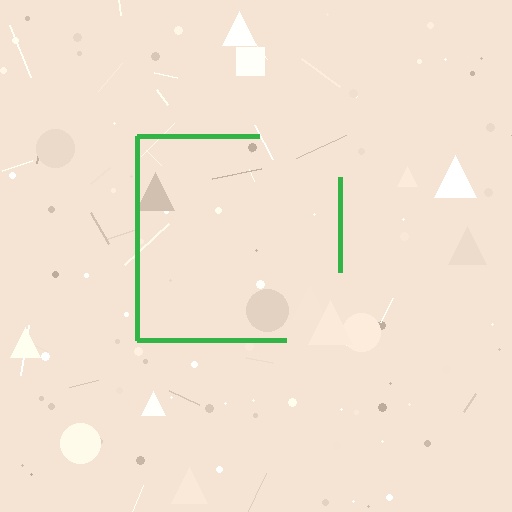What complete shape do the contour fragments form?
The contour fragments form a square.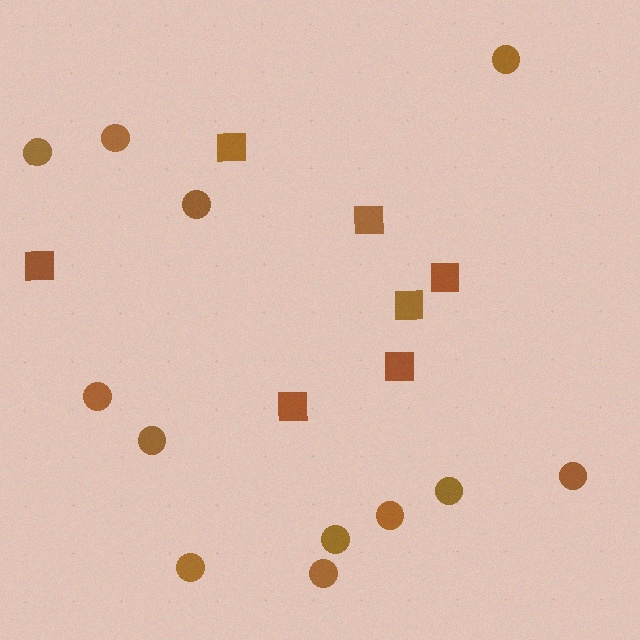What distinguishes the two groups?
There are 2 groups: one group of squares (7) and one group of circles (12).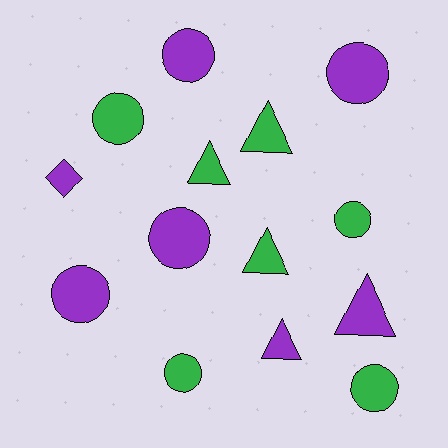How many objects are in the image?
There are 14 objects.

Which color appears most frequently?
Purple, with 7 objects.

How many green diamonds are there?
There are no green diamonds.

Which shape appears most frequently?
Circle, with 8 objects.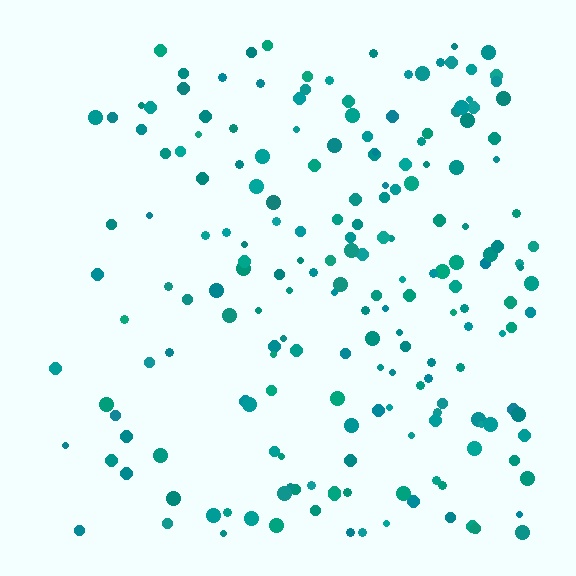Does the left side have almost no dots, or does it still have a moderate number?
Still a moderate number, just noticeably fewer than the right.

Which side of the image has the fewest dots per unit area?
The left.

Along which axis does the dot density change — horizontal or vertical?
Horizontal.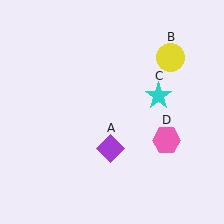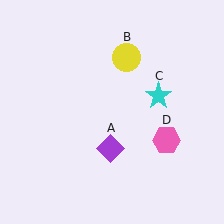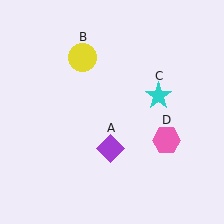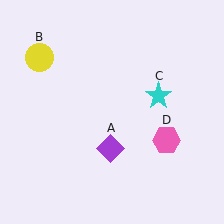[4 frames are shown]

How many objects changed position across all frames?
1 object changed position: yellow circle (object B).